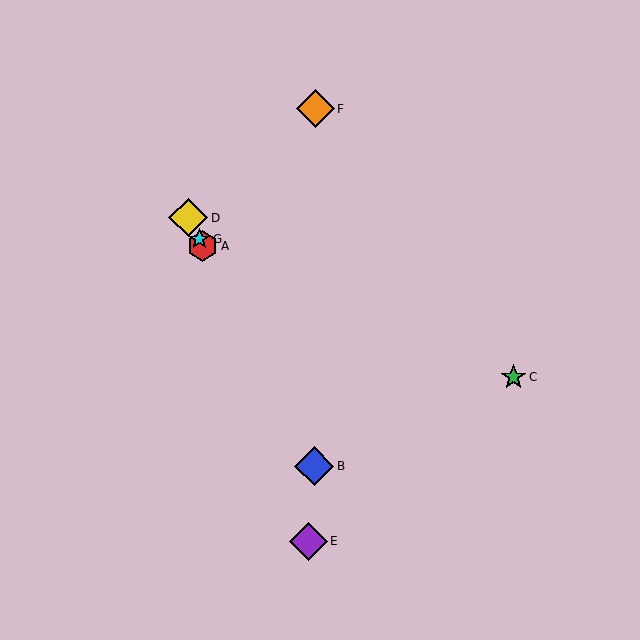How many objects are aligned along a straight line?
4 objects (A, B, D, G) are aligned along a straight line.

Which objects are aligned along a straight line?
Objects A, B, D, G are aligned along a straight line.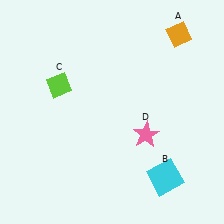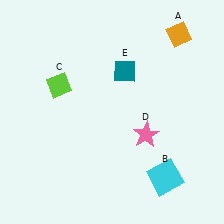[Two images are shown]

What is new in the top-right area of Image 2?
A teal diamond (E) was added in the top-right area of Image 2.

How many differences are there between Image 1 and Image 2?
There is 1 difference between the two images.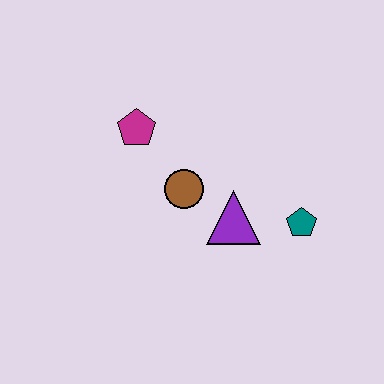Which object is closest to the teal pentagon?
The purple triangle is closest to the teal pentagon.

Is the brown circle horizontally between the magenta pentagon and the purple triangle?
Yes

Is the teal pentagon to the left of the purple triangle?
No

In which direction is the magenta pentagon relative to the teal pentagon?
The magenta pentagon is to the left of the teal pentagon.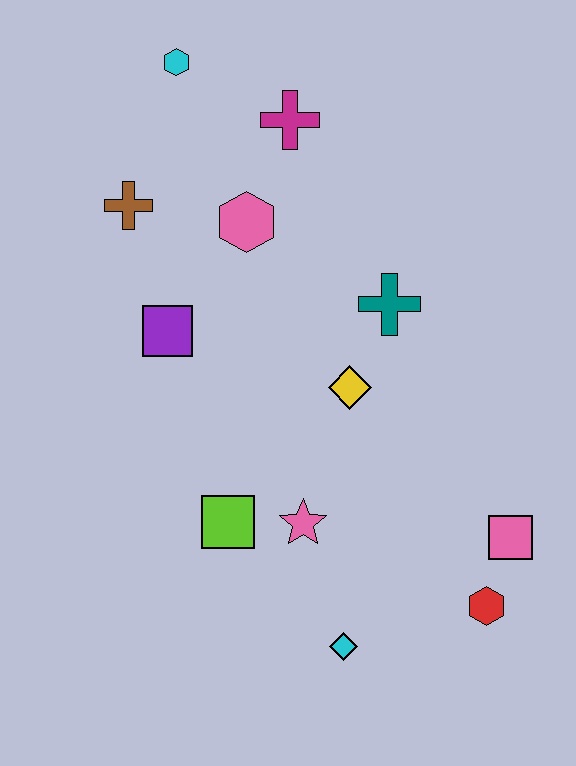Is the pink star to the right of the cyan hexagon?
Yes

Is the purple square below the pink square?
No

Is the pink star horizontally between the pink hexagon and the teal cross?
Yes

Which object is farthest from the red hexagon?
The cyan hexagon is farthest from the red hexagon.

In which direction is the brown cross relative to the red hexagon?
The brown cross is above the red hexagon.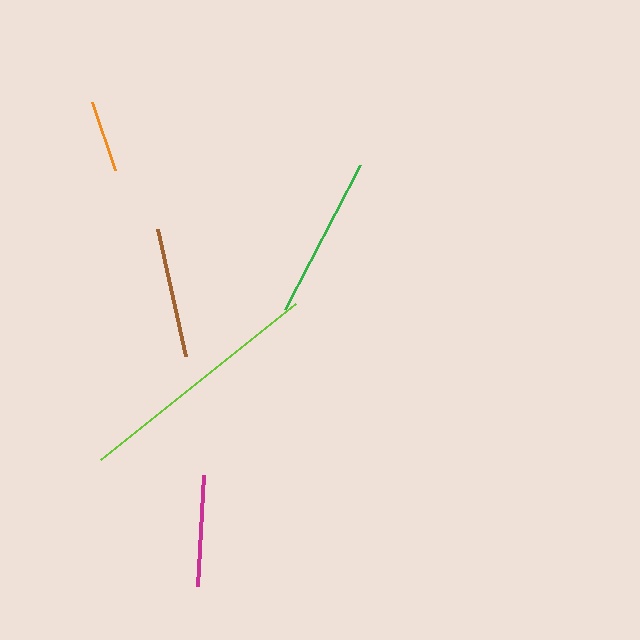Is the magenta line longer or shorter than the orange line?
The magenta line is longer than the orange line.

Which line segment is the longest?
The lime line is the longest at approximately 250 pixels.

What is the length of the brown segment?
The brown segment is approximately 130 pixels long.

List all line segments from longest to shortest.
From longest to shortest: lime, green, brown, magenta, orange.